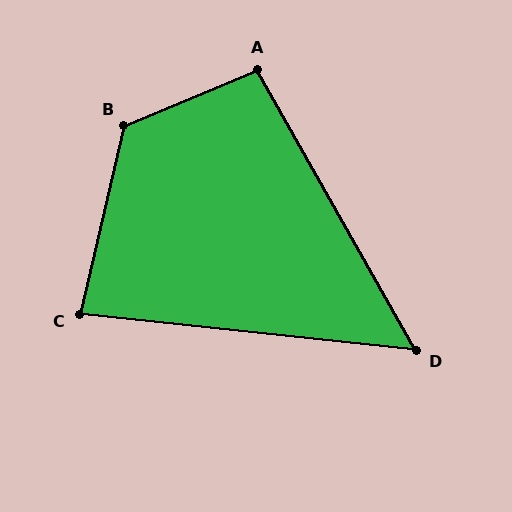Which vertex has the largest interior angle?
B, at approximately 126 degrees.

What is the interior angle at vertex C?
Approximately 83 degrees (acute).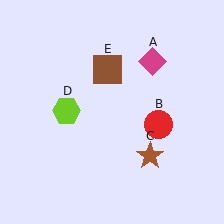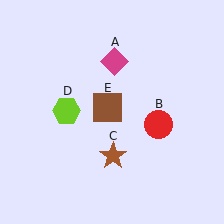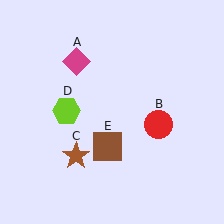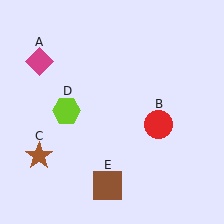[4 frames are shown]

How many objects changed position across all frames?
3 objects changed position: magenta diamond (object A), brown star (object C), brown square (object E).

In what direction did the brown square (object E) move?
The brown square (object E) moved down.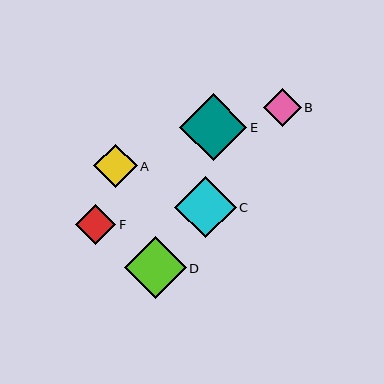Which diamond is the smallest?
Diamond B is the smallest with a size of approximately 38 pixels.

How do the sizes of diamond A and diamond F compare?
Diamond A and diamond F are approximately the same size.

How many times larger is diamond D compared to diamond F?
Diamond D is approximately 1.5 times the size of diamond F.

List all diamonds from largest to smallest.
From largest to smallest: E, D, C, A, F, B.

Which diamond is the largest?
Diamond E is the largest with a size of approximately 67 pixels.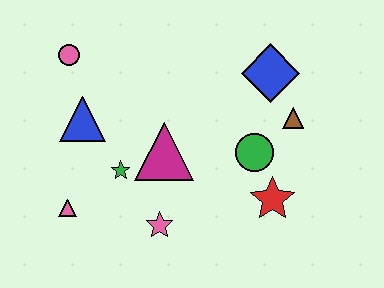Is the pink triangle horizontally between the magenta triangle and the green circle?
No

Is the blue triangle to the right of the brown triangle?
No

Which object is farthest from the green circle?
The pink circle is farthest from the green circle.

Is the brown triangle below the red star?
No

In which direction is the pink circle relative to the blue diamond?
The pink circle is to the left of the blue diamond.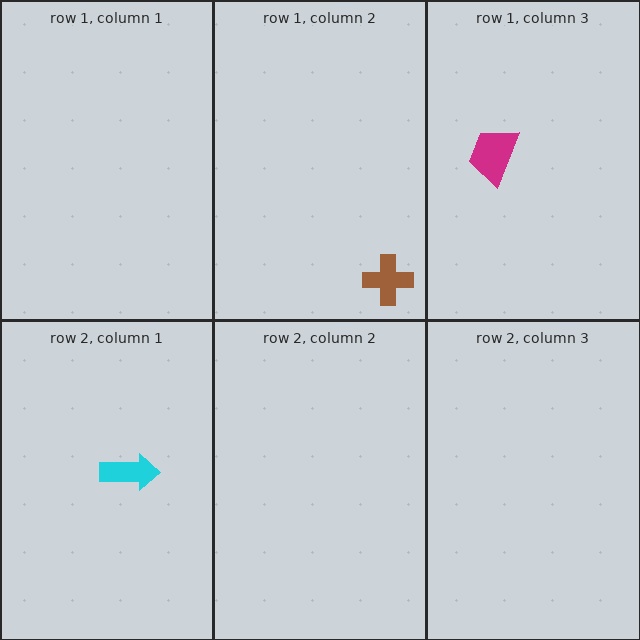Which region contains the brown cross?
The row 1, column 2 region.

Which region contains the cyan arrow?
The row 2, column 1 region.